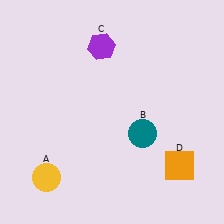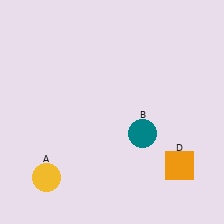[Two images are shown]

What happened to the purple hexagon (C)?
The purple hexagon (C) was removed in Image 2. It was in the top-left area of Image 1.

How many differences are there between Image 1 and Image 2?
There is 1 difference between the two images.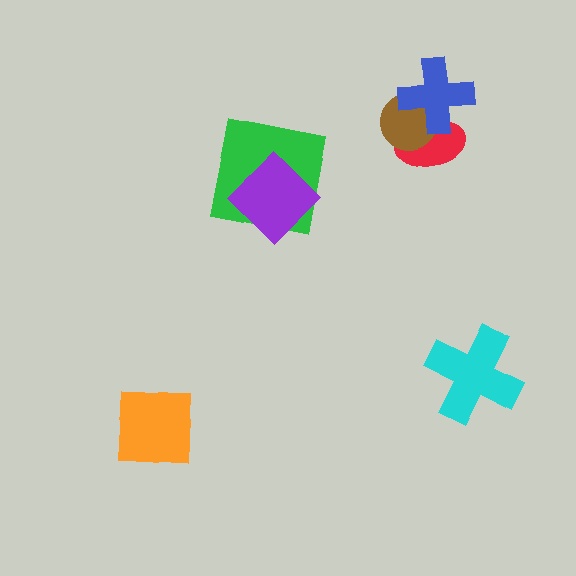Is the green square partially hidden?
Yes, it is partially covered by another shape.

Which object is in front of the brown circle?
The blue cross is in front of the brown circle.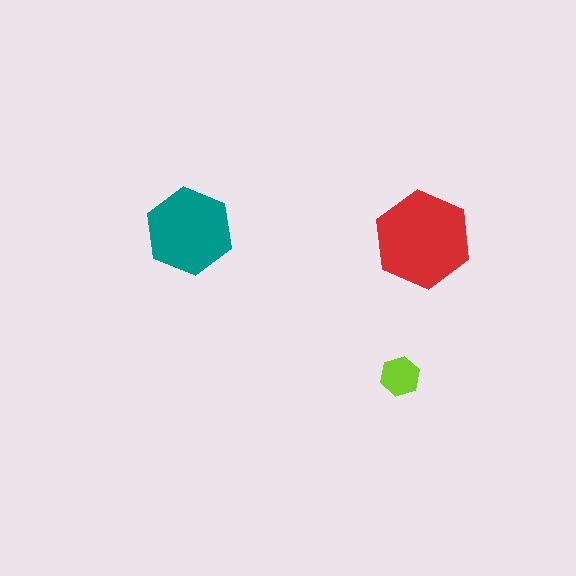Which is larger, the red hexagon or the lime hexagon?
The red one.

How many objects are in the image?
There are 3 objects in the image.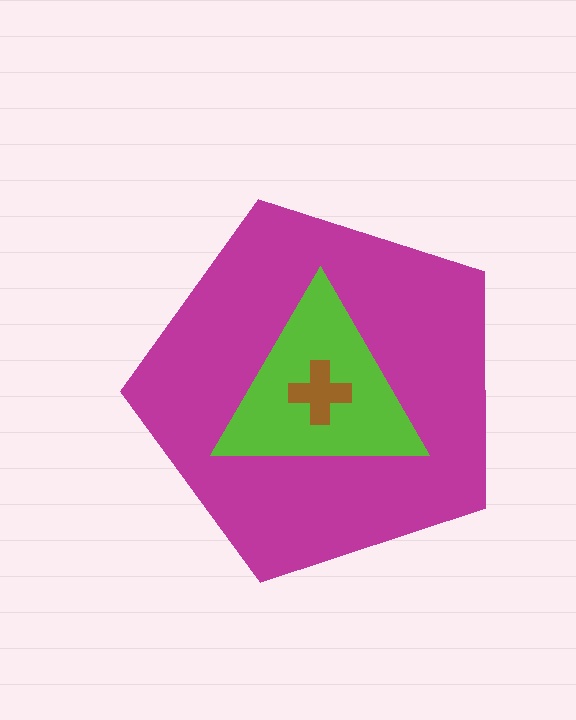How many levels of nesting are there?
3.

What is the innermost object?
The brown cross.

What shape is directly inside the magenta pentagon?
The lime triangle.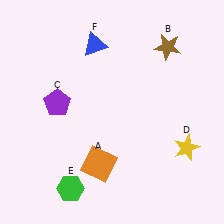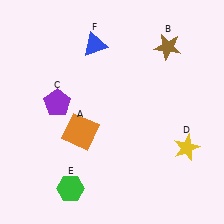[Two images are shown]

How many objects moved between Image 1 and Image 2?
1 object moved between the two images.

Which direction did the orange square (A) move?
The orange square (A) moved up.